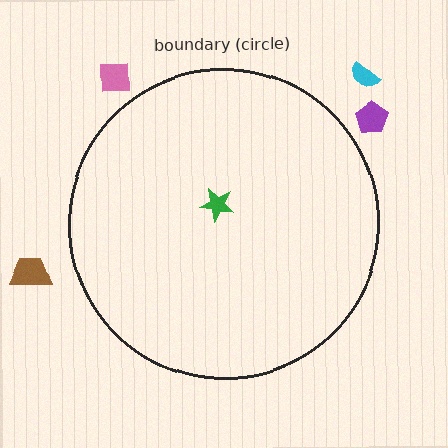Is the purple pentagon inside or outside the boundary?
Outside.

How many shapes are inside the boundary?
1 inside, 4 outside.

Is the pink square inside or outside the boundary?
Outside.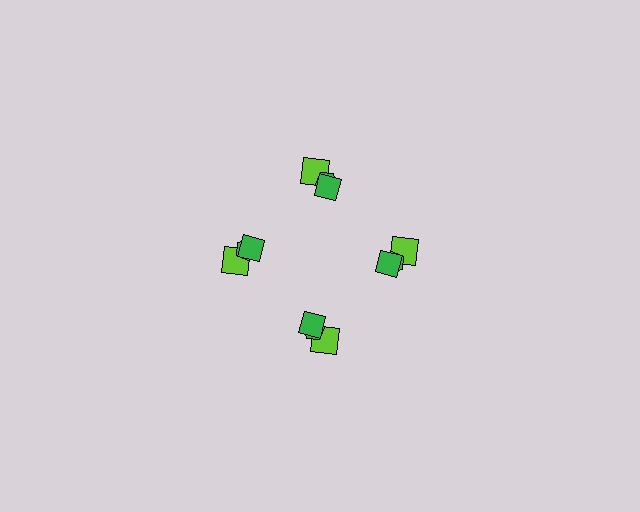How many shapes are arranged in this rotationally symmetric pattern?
There are 12 shapes, arranged in 4 groups of 3.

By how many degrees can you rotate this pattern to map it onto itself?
The pattern maps onto itself every 90 degrees of rotation.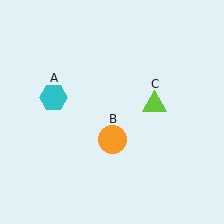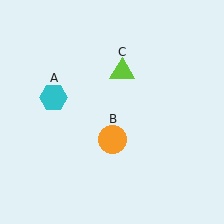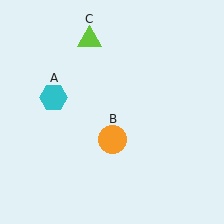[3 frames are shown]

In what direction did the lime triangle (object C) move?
The lime triangle (object C) moved up and to the left.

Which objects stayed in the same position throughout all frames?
Cyan hexagon (object A) and orange circle (object B) remained stationary.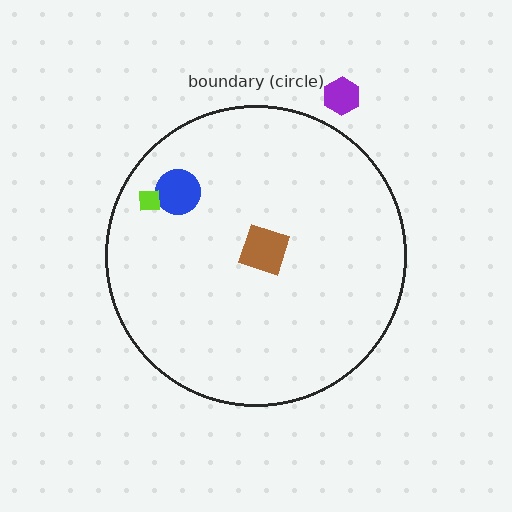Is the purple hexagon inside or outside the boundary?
Outside.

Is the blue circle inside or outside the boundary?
Inside.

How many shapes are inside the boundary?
3 inside, 1 outside.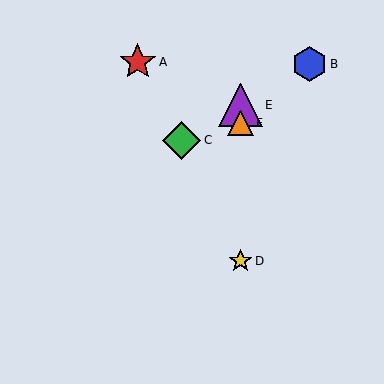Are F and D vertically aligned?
Yes, both are at x≈240.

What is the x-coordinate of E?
Object E is at x≈240.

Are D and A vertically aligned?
No, D is at x≈240 and A is at x≈138.